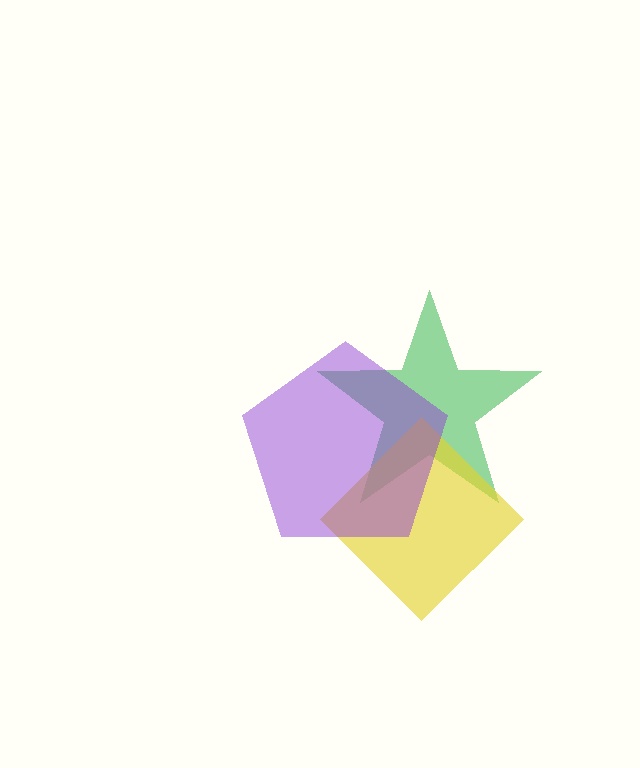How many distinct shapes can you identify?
There are 3 distinct shapes: a green star, a yellow diamond, a purple pentagon.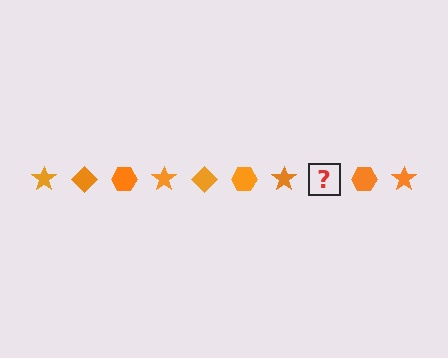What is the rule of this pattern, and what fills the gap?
The rule is that the pattern cycles through star, diamond, hexagon shapes in orange. The gap should be filled with an orange diamond.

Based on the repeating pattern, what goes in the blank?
The blank should be an orange diamond.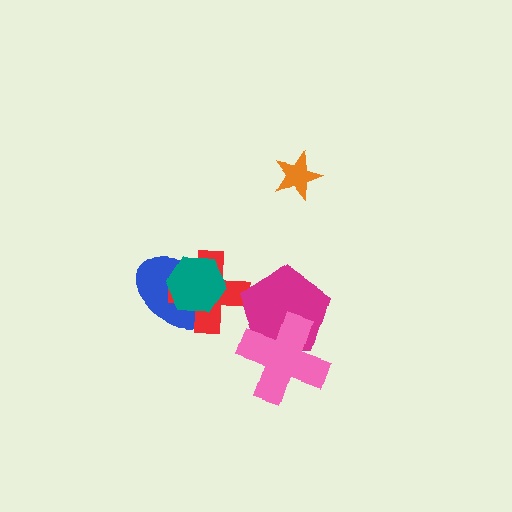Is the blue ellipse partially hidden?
Yes, it is partially covered by another shape.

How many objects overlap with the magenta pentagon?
2 objects overlap with the magenta pentagon.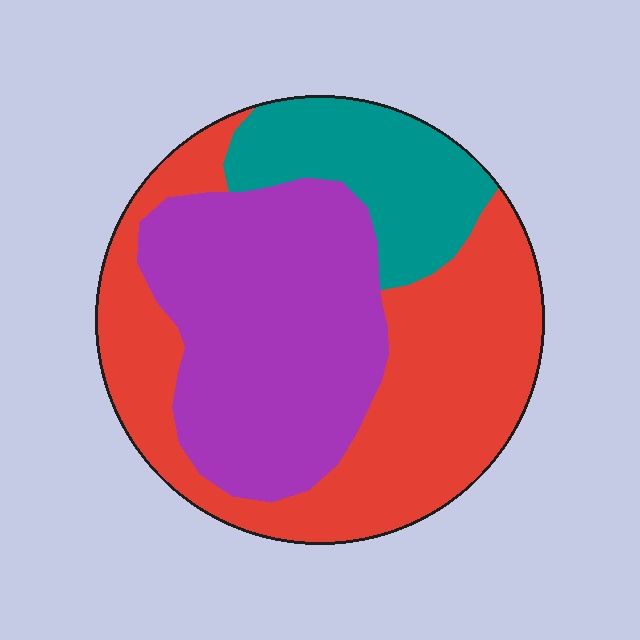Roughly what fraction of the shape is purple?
Purple takes up about three eighths (3/8) of the shape.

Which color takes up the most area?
Red, at roughly 45%.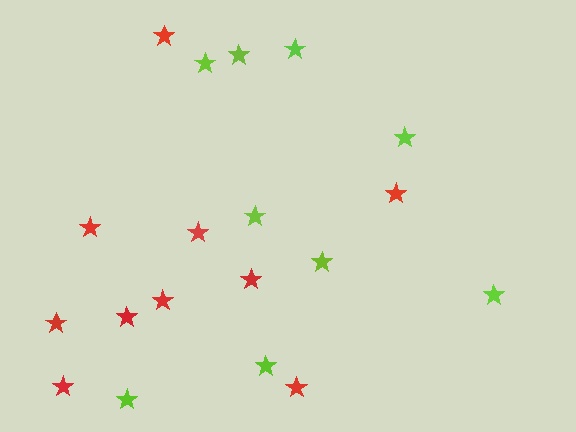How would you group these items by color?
There are 2 groups: one group of lime stars (9) and one group of red stars (10).